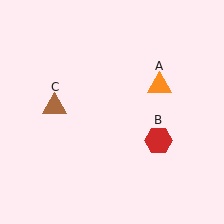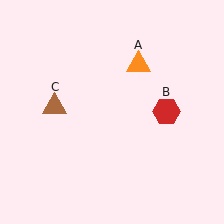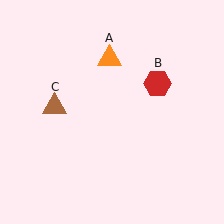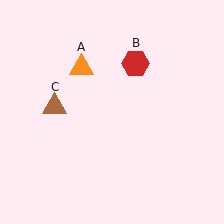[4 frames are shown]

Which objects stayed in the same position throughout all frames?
Brown triangle (object C) remained stationary.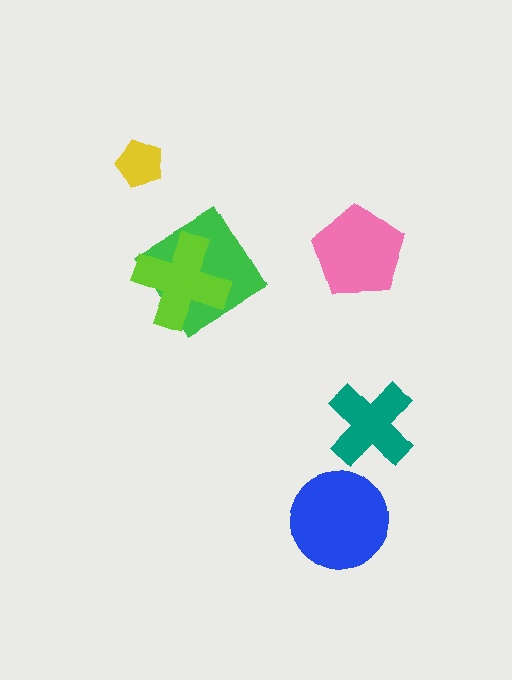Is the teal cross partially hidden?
No, no other shape covers it.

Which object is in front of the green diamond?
The lime cross is in front of the green diamond.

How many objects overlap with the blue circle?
0 objects overlap with the blue circle.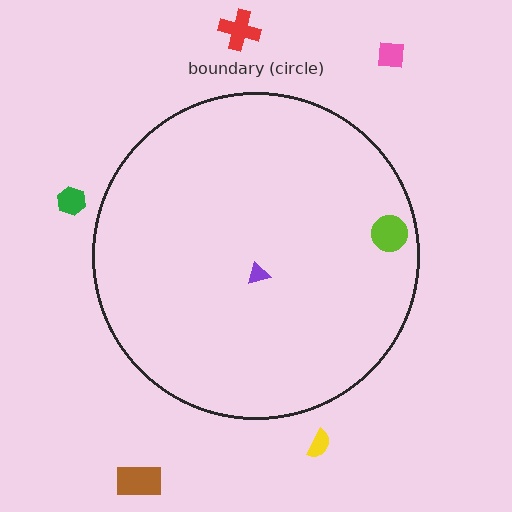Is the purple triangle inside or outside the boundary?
Inside.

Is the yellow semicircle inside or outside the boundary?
Outside.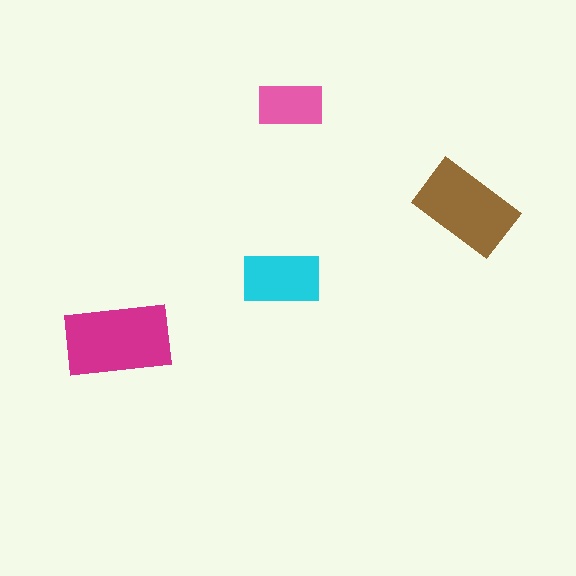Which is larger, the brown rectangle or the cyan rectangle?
The brown one.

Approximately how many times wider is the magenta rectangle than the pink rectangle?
About 1.5 times wider.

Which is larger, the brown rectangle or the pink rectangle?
The brown one.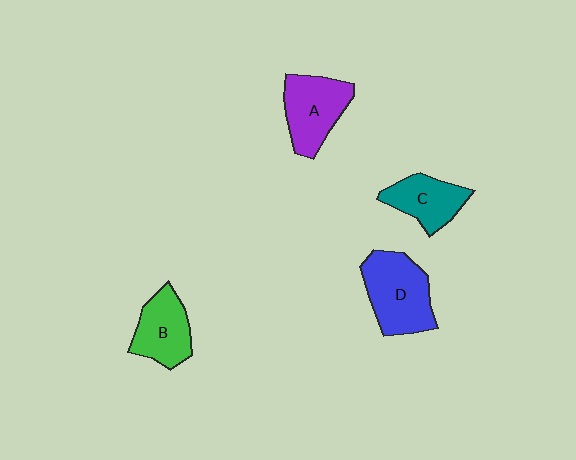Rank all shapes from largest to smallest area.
From largest to smallest: D (blue), A (purple), B (green), C (teal).